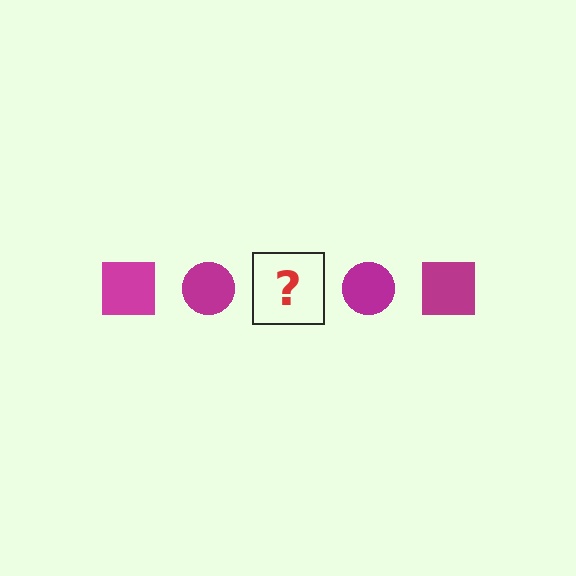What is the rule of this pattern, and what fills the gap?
The rule is that the pattern cycles through square, circle shapes in magenta. The gap should be filled with a magenta square.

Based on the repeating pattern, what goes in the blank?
The blank should be a magenta square.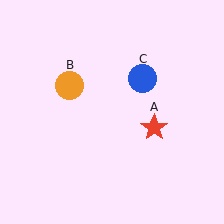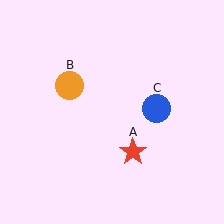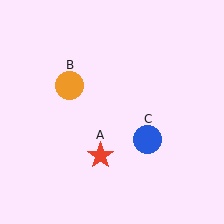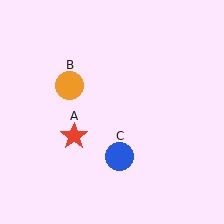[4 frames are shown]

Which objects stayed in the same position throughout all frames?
Orange circle (object B) remained stationary.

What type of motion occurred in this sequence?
The red star (object A), blue circle (object C) rotated clockwise around the center of the scene.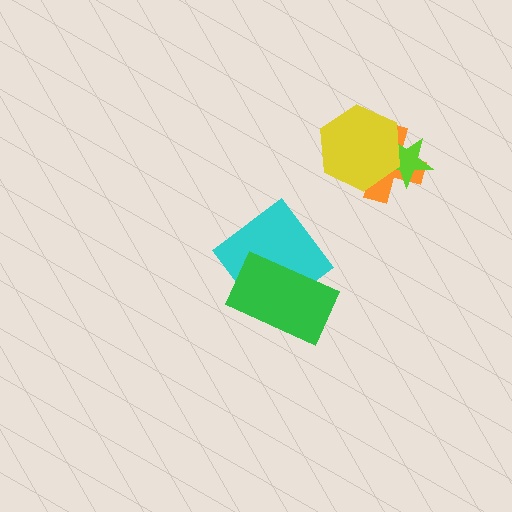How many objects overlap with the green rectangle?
1 object overlaps with the green rectangle.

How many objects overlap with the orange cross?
2 objects overlap with the orange cross.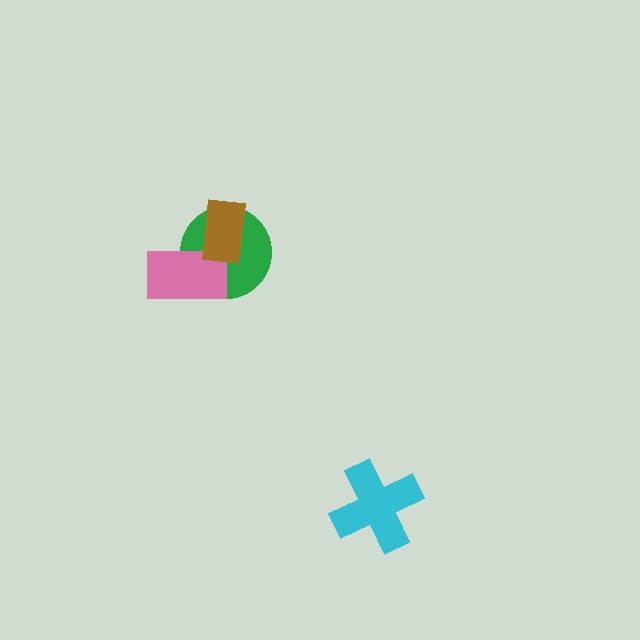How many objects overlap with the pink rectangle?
2 objects overlap with the pink rectangle.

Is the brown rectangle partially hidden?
No, no other shape covers it.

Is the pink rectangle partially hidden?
Yes, it is partially covered by another shape.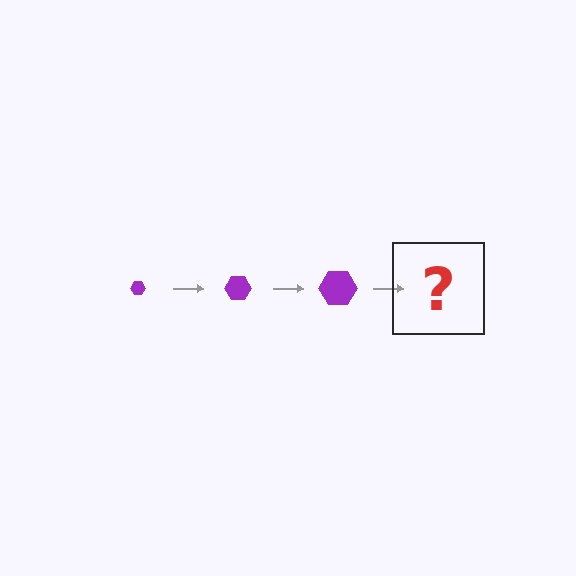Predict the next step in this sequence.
The next step is a purple hexagon, larger than the previous one.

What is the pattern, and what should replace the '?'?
The pattern is that the hexagon gets progressively larger each step. The '?' should be a purple hexagon, larger than the previous one.